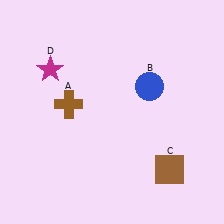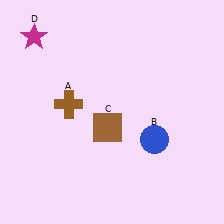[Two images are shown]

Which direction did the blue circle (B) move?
The blue circle (B) moved down.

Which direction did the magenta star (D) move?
The magenta star (D) moved up.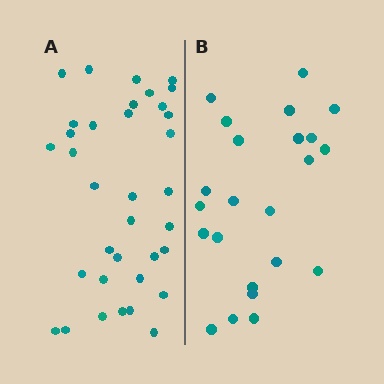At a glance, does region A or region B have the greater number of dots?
Region A (the left region) has more dots.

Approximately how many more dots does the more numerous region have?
Region A has roughly 12 or so more dots than region B.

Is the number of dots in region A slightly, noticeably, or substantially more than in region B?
Region A has substantially more. The ratio is roughly 1.5 to 1.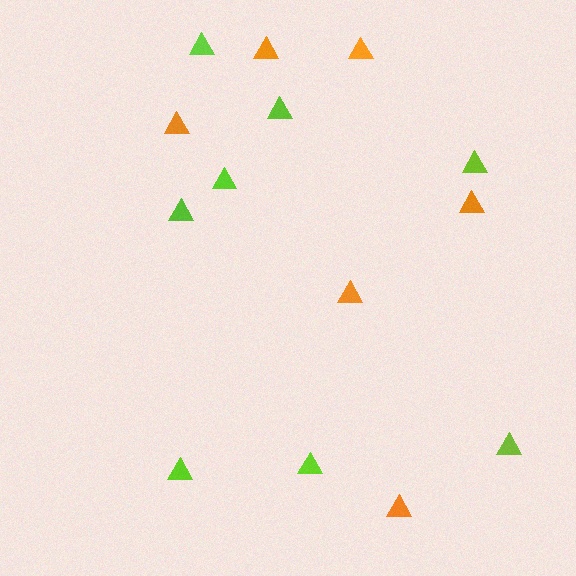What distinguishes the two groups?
There are 2 groups: one group of lime triangles (8) and one group of orange triangles (6).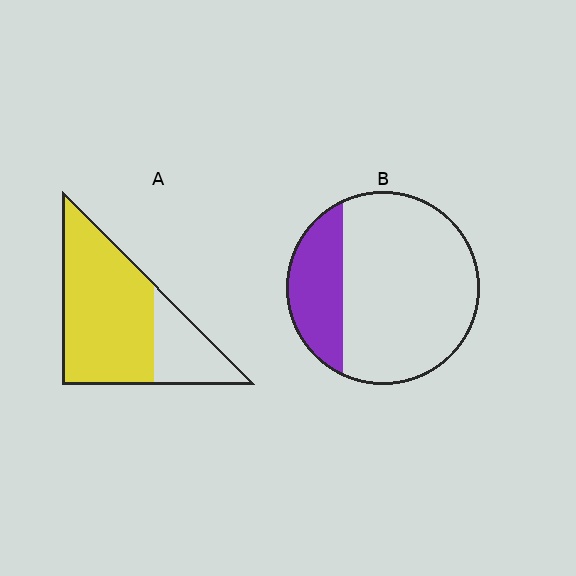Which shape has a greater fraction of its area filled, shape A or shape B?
Shape A.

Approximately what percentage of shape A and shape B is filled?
A is approximately 75% and B is approximately 25%.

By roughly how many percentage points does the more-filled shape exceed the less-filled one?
By roughly 50 percentage points (A over B).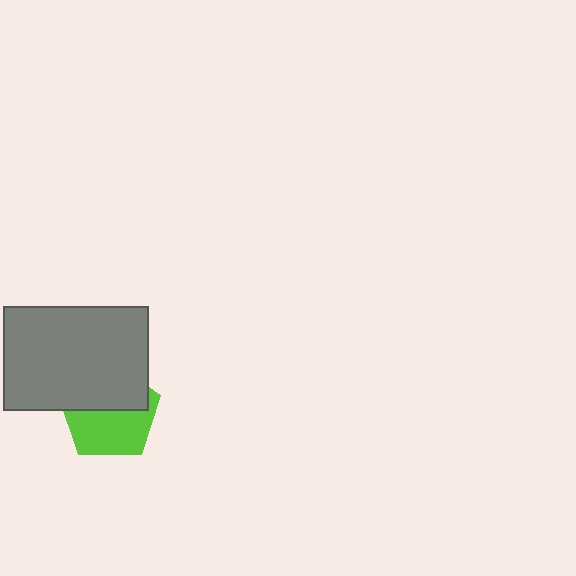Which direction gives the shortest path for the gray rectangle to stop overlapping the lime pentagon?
Moving up gives the shortest separation.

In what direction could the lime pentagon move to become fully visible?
The lime pentagon could move down. That would shift it out from behind the gray rectangle entirely.